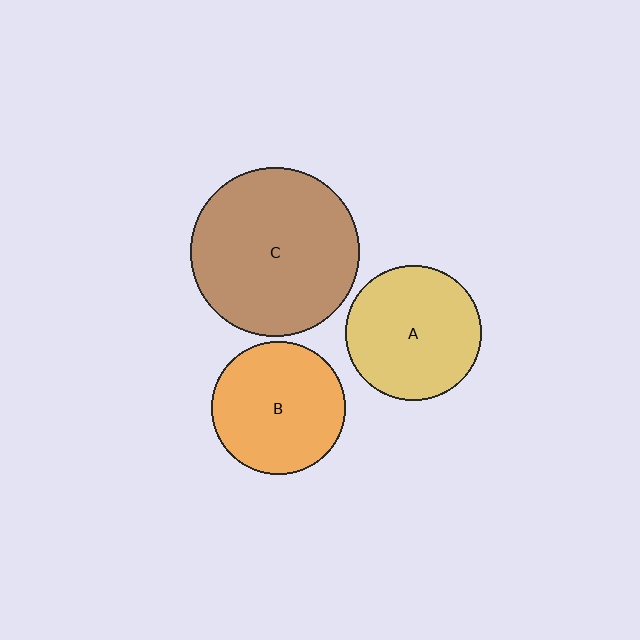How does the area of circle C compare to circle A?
Approximately 1.6 times.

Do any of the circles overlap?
No, none of the circles overlap.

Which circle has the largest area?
Circle C (brown).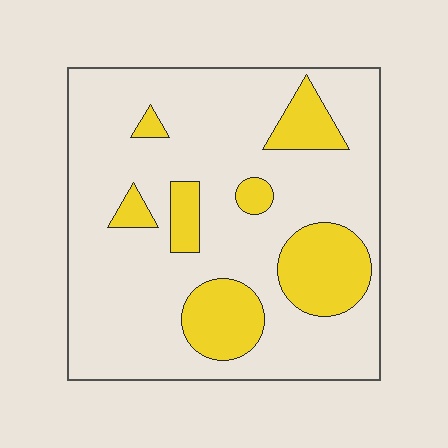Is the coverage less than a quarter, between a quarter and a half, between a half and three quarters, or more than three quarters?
Less than a quarter.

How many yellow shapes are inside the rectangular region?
7.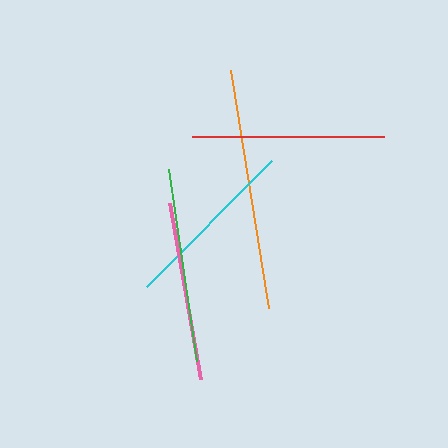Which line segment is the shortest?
The cyan line is the shortest at approximately 177 pixels.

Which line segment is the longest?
The orange line is the longest at approximately 241 pixels.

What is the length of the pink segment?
The pink segment is approximately 179 pixels long.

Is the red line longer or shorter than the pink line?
The red line is longer than the pink line.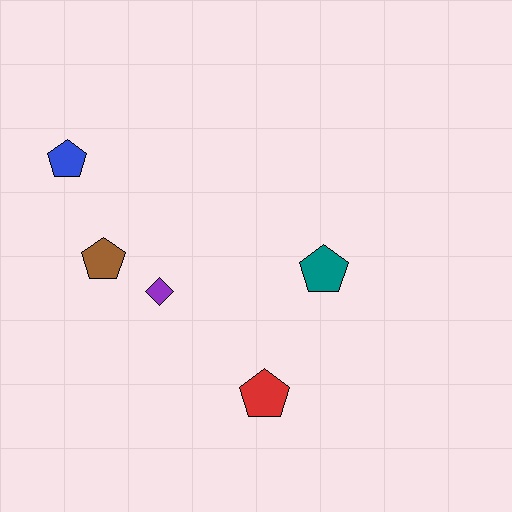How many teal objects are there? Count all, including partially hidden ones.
There is 1 teal object.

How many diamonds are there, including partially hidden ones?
There is 1 diamond.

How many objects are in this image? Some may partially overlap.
There are 5 objects.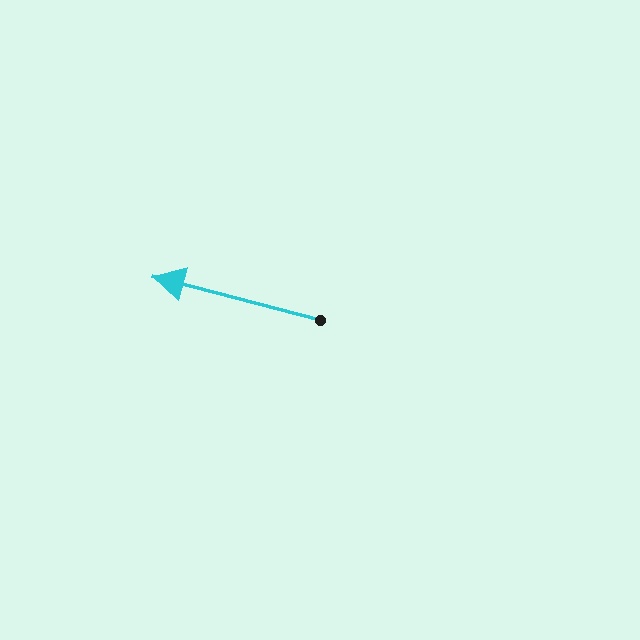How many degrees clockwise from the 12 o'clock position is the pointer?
Approximately 285 degrees.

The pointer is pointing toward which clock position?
Roughly 9 o'clock.